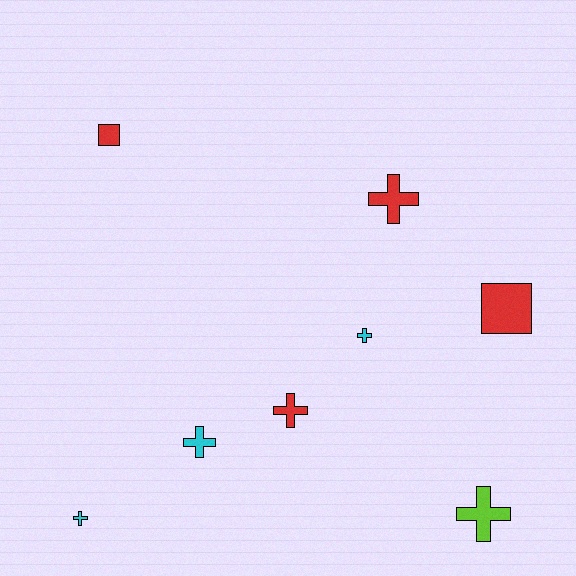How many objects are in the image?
There are 8 objects.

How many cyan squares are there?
There are no cyan squares.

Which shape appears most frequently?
Cross, with 6 objects.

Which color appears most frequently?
Red, with 4 objects.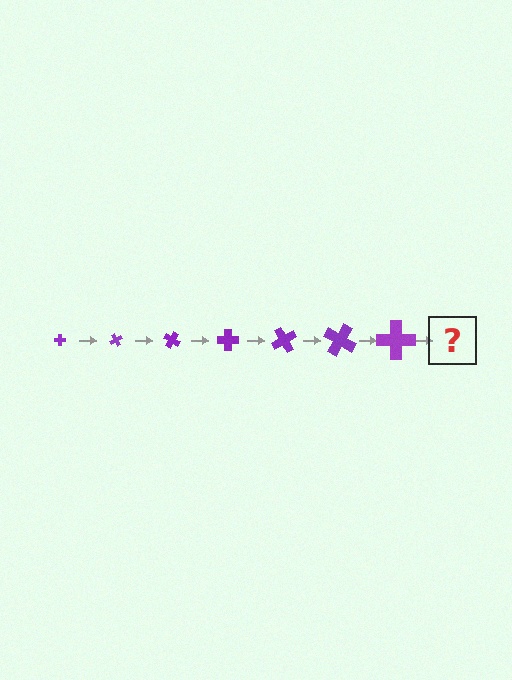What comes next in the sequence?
The next element should be a cross, larger than the previous one and rotated 420 degrees from the start.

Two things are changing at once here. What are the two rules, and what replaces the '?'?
The two rules are that the cross grows larger each step and it rotates 60 degrees each step. The '?' should be a cross, larger than the previous one and rotated 420 degrees from the start.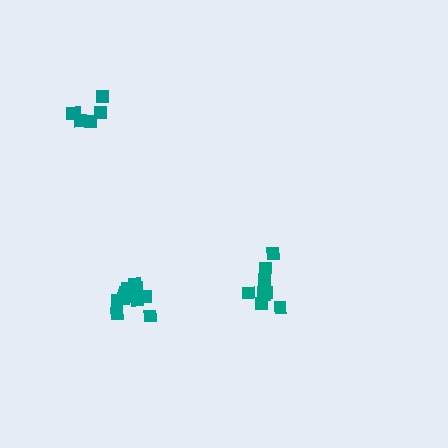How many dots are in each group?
Group 1: 12 dots, Group 2: 9 dots, Group 3: 6 dots (27 total).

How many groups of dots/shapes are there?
There are 3 groups.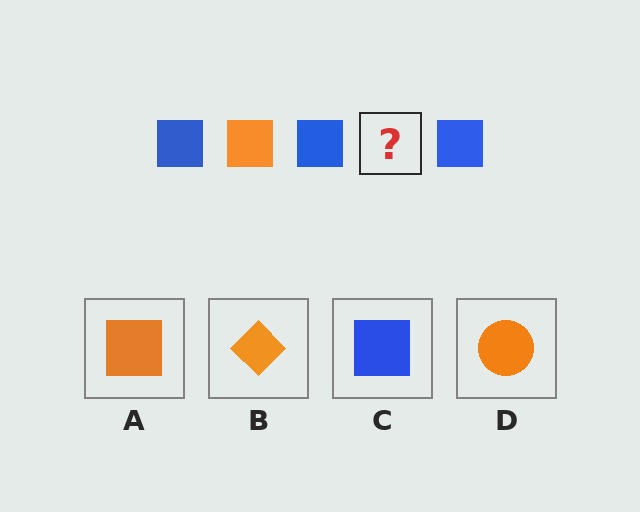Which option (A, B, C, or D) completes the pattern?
A.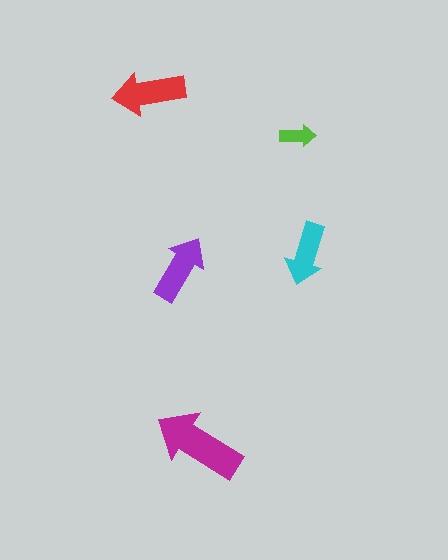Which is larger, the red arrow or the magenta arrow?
The magenta one.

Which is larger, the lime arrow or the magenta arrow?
The magenta one.